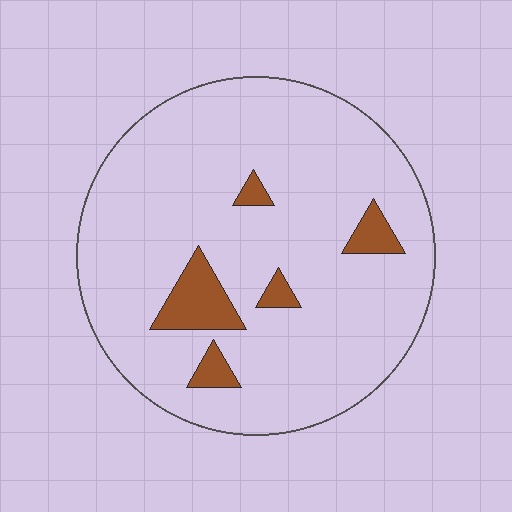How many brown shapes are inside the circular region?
5.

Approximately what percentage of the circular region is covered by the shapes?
Approximately 10%.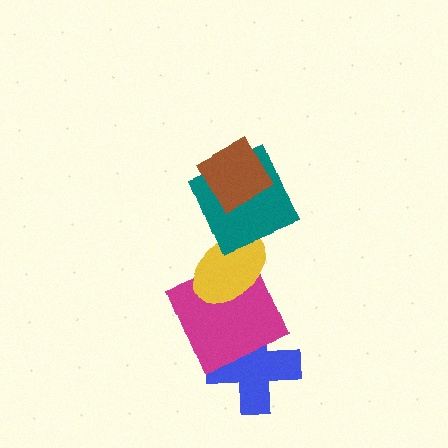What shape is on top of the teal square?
The brown diamond is on top of the teal square.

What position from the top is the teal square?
The teal square is 2nd from the top.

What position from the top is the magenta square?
The magenta square is 4th from the top.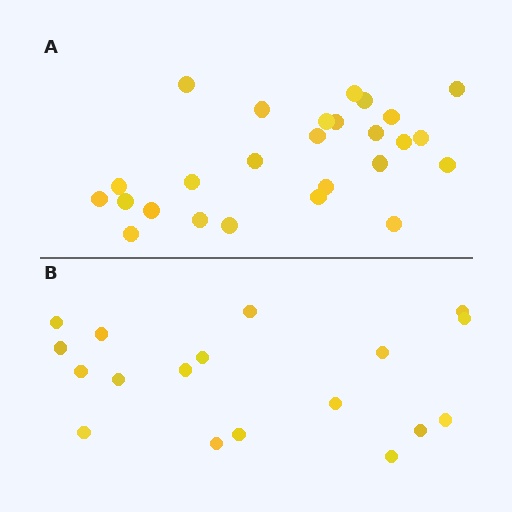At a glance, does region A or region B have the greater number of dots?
Region A (the top region) has more dots.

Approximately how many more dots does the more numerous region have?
Region A has roughly 8 or so more dots than region B.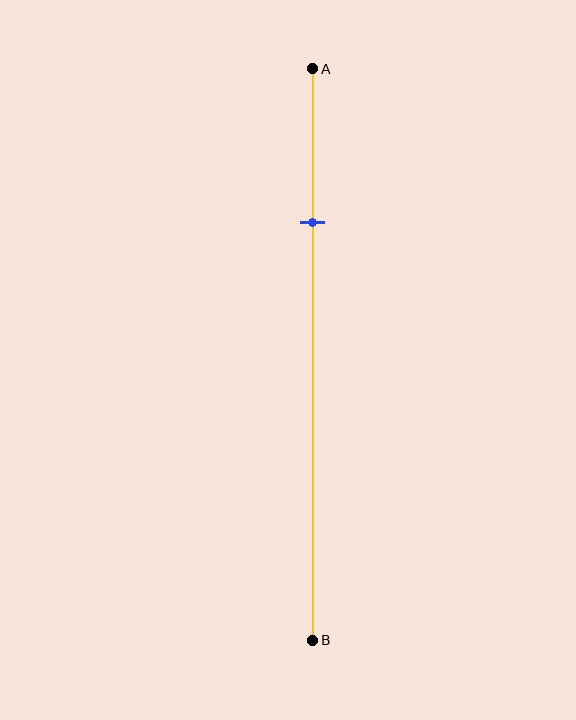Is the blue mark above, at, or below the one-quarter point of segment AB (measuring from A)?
The blue mark is approximately at the one-quarter point of segment AB.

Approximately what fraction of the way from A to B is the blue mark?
The blue mark is approximately 25% of the way from A to B.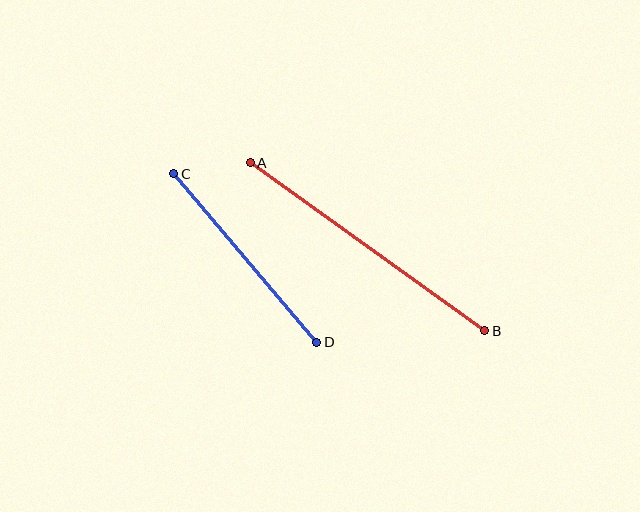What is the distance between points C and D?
The distance is approximately 221 pixels.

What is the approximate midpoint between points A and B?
The midpoint is at approximately (368, 247) pixels.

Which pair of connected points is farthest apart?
Points A and B are farthest apart.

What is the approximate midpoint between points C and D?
The midpoint is at approximately (245, 258) pixels.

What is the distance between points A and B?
The distance is approximately 288 pixels.